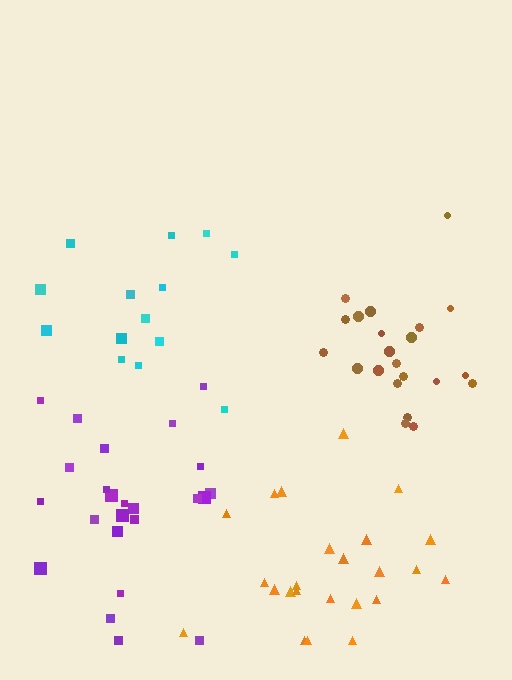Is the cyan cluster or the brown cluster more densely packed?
Brown.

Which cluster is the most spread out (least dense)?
Cyan.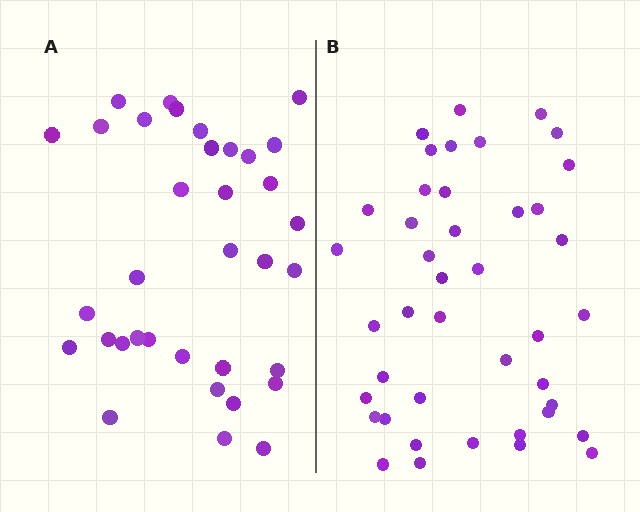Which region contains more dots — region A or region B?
Region B (the right region) has more dots.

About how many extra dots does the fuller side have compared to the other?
Region B has roughly 8 or so more dots than region A.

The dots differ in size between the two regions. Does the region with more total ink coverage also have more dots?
No. Region A has more total ink coverage because its dots are larger, but region B actually contains more individual dots. Total area can be misleading — the number of items is what matters here.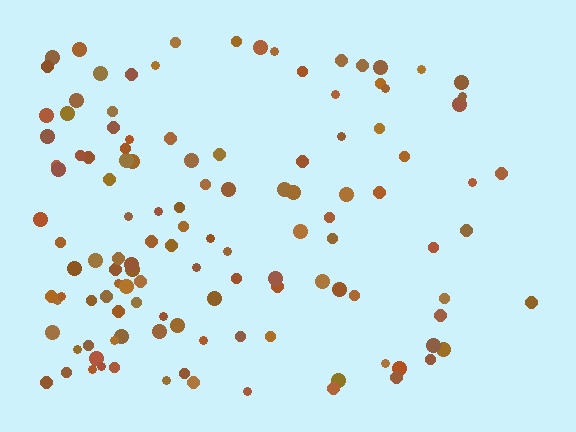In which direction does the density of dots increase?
From right to left, with the left side densest.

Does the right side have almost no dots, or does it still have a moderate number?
Still a moderate number, just noticeably fewer than the left.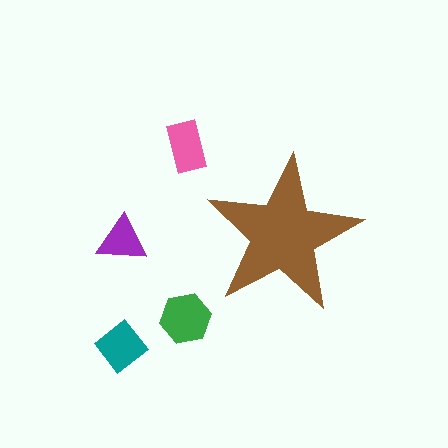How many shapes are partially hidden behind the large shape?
0 shapes are partially hidden.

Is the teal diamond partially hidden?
No, the teal diamond is fully visible.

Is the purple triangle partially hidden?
No, the purple triangle is fully visible.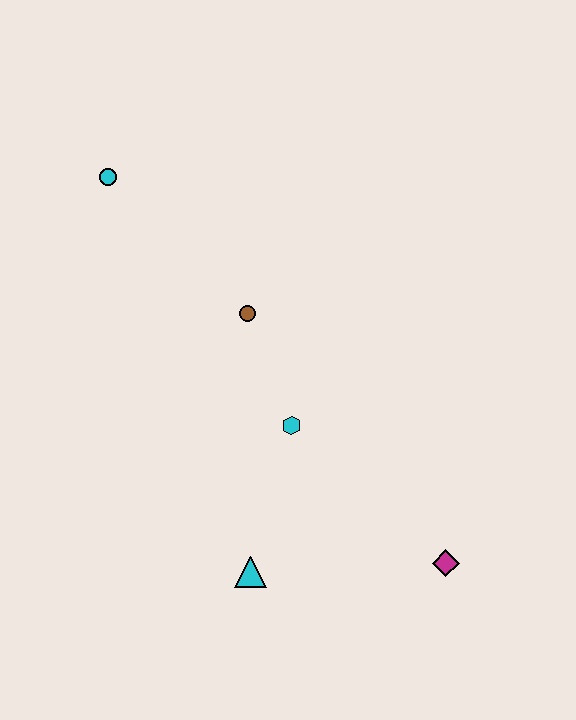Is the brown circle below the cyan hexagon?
No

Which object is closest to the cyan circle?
The brown circle is closest to the cyan circle.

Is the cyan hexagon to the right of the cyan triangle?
Yes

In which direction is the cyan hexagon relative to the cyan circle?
The cyan hexagon is below the cyan circle.